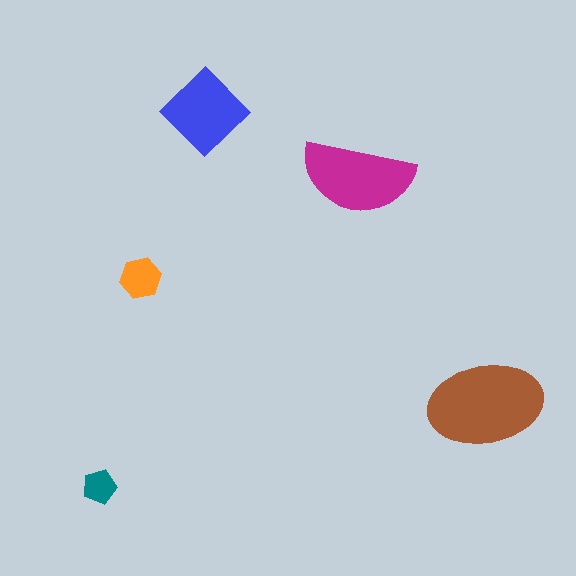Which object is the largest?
The brown ellipse.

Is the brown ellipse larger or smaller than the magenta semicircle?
Larger.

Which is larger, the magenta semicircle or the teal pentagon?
The magenta semicircle.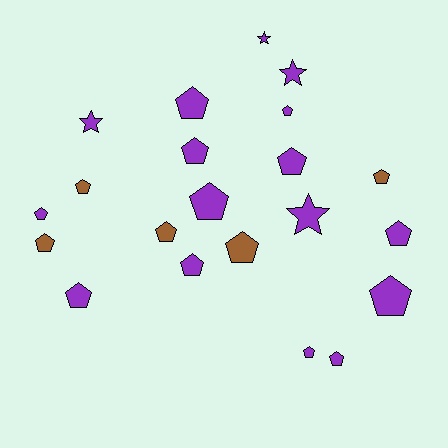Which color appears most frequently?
Purple, with 16 objects.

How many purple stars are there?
There are 4 purple stars.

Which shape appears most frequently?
Pentagon, with 17 objects.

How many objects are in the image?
There are 21 objects.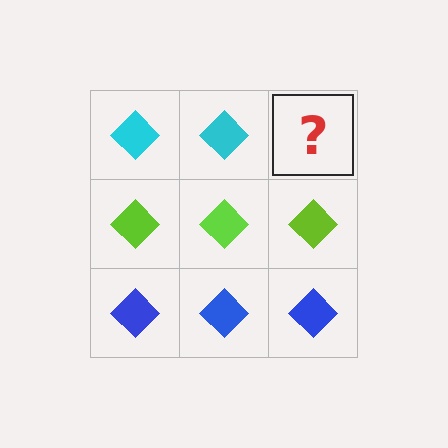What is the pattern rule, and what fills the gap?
The rule is that each row has a consistent color. The gap should be filled with a cyan diamond.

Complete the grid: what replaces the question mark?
The question mark should be replaced with a cyan diamond.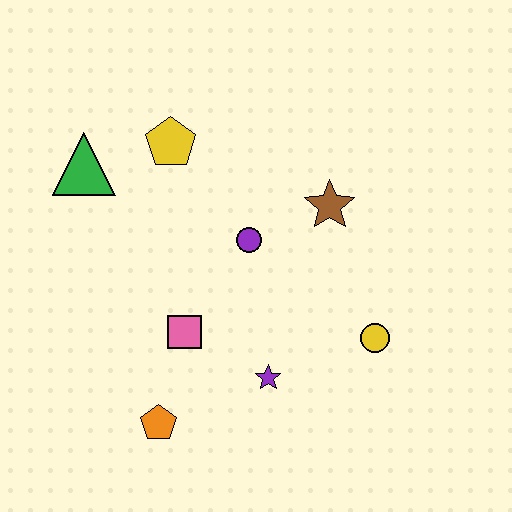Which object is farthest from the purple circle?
The orange pentagon is farthest from the purple circle.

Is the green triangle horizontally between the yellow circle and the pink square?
No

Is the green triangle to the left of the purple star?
Yes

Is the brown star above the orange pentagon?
Yes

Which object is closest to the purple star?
The pink square is closest to the purple star.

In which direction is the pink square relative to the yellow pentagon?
The pink square is below the yellow pentagon.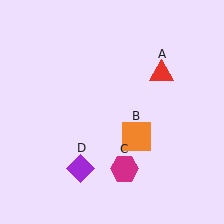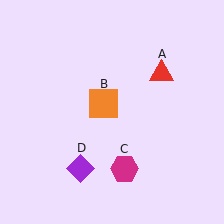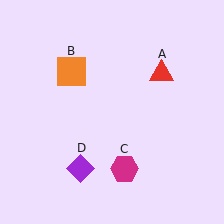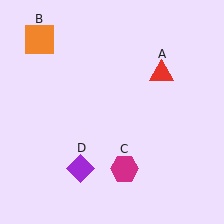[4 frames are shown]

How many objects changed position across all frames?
1 object changed position: orange square (object B).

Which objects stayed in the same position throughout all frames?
Red triangle (object A) and magenta hexagon (object C) and purple diamond (object D) remained stationary.